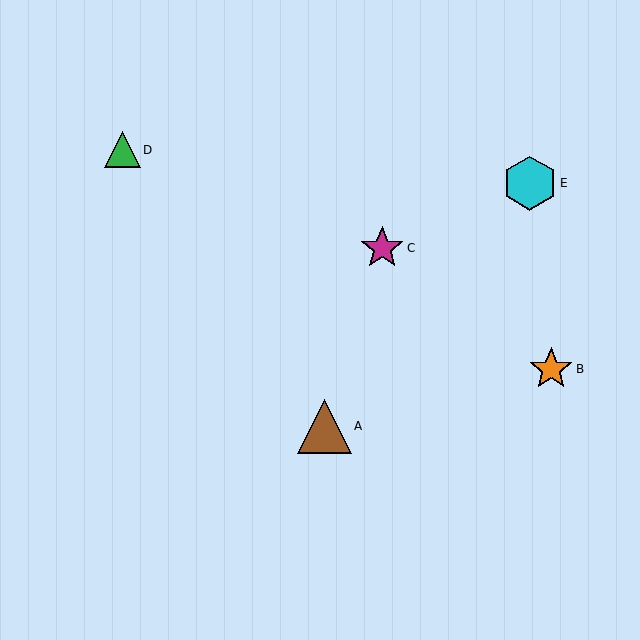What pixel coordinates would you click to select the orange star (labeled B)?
Click at (551, 369) to select the orange star B.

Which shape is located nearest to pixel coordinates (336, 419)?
The brown triangle (labeled A) at (324, 426) is nearest to that location.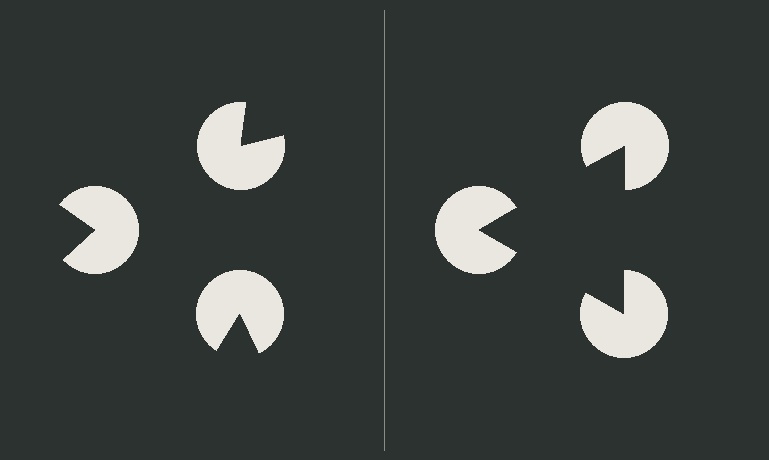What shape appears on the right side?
An illusory triangle.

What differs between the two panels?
The pac-man discs are positioned identically on both sides; only the wedge orientations differ. On the right they align to a triangle; on the left they are misaligned.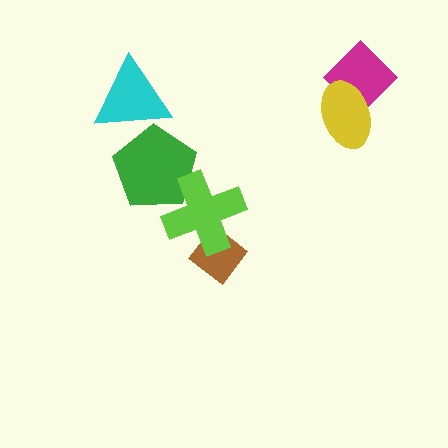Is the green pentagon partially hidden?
Yes, it is partially covered by another shape.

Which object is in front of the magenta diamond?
The yellow ellipse is in front of the magenta diamond.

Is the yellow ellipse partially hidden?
No, no other shape covers it.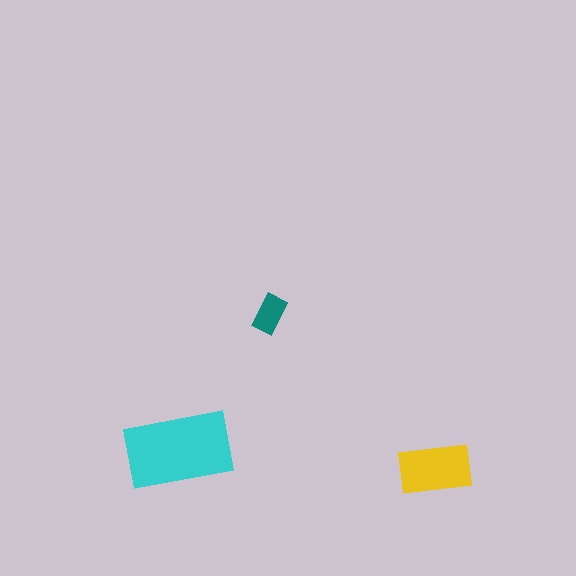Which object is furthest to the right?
The yellow rectangle is rightmost.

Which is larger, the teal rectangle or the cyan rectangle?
The cyan one.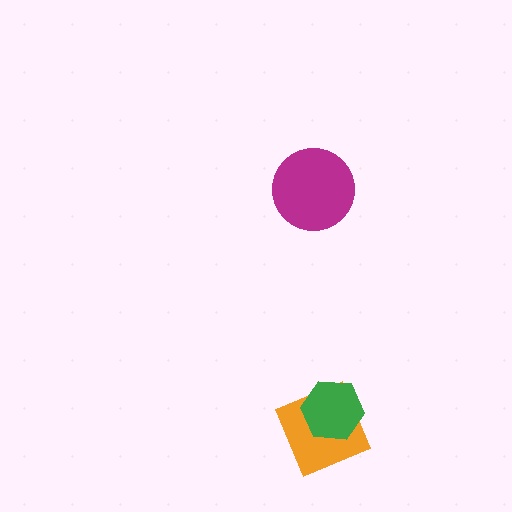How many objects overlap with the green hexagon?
1 object overlaps with the green hexagon.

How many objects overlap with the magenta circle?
0 objects overlap with the magenta circle.